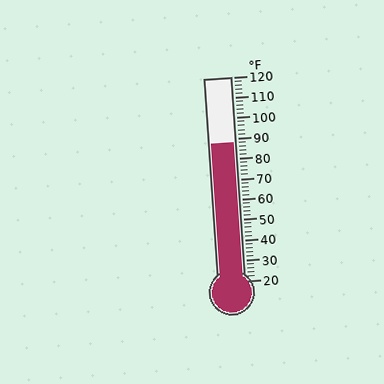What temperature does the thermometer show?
The thermometer shows approximately 88°F.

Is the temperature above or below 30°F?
The temperature is above 30°F.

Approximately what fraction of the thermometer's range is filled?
The thermometer is filled to approximately 70% of its range.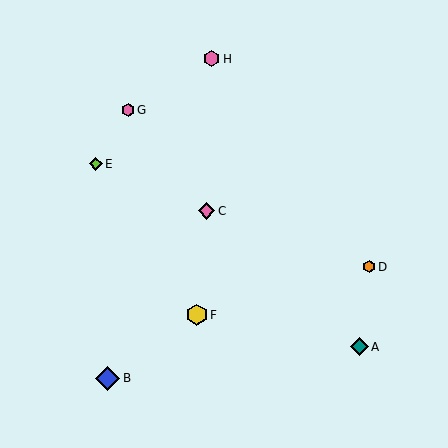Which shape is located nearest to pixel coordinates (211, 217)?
The pink diamond (labeled C) at (207, 211) is nearest to that location.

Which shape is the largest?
The blue diamond (labeled B) is the largest.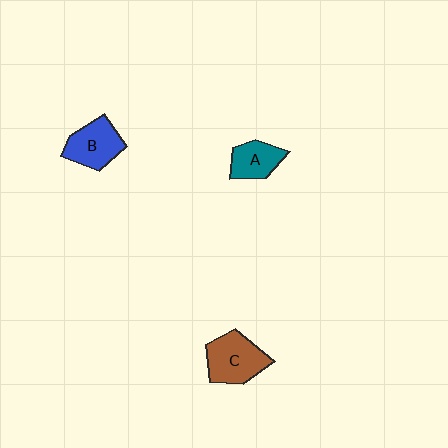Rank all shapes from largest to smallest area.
From largest to smallest: C (brown), B (blue), A (teal).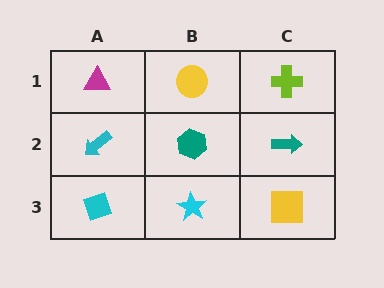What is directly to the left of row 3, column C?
A cyan star.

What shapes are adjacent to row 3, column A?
A cyan arrow (row 2, column A), a cyan star (row 3, column B).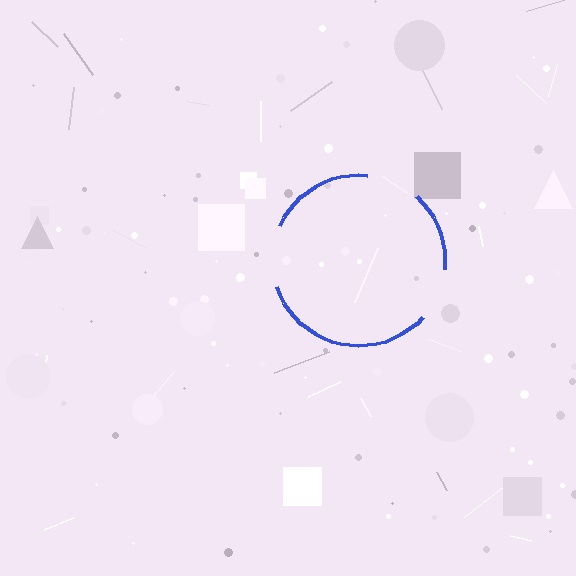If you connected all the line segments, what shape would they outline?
They would outline a circle.